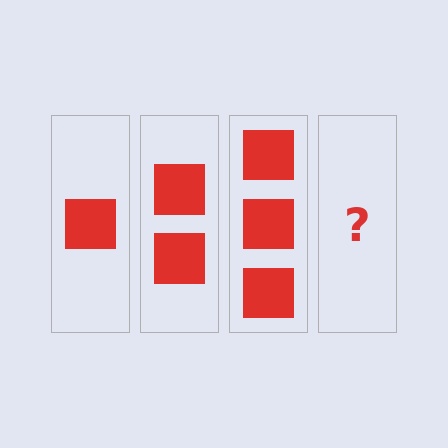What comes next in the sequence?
The next element should be 4 squares.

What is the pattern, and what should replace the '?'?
The pattern is that each step adds one more square. The '?' should be 4 squares.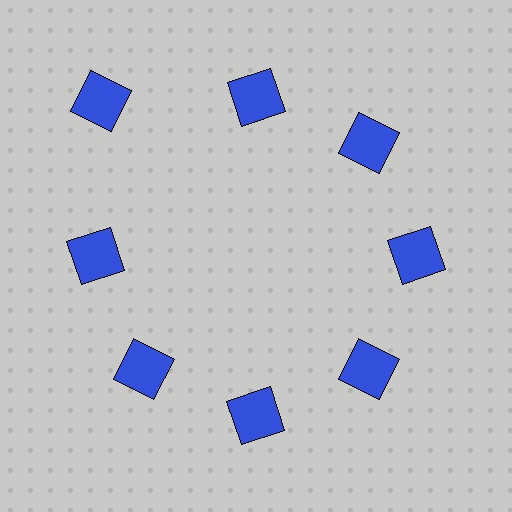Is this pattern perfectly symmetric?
No. The 8 blue squares are arranged in a ring, but one element near the 10 o'clock position is pushed outward from the center, breaking the 8-fold rotational symmetry.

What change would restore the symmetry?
The symmetry would be restored by moving it inward, back onto the ring so that all 8 squares sit at equal angles and equal distance from the center.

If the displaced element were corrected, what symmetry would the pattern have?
It would have 8-fold rotational symmetry — the pattern would map onto itself every 45 degrees.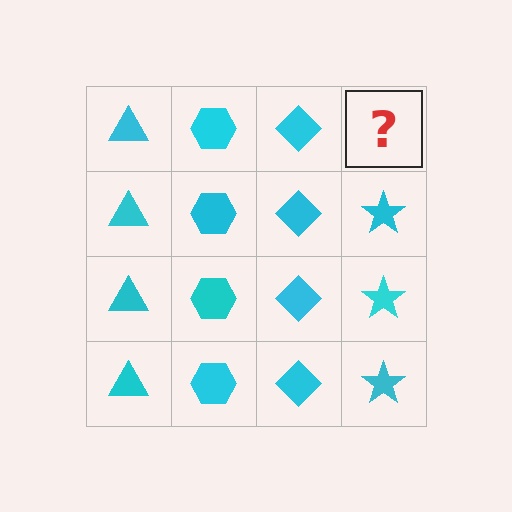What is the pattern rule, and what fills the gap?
The rule is that each column has a consistent shape. The gap should be filled with a cyan star.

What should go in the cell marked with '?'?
The missing cell should contain a cyan star.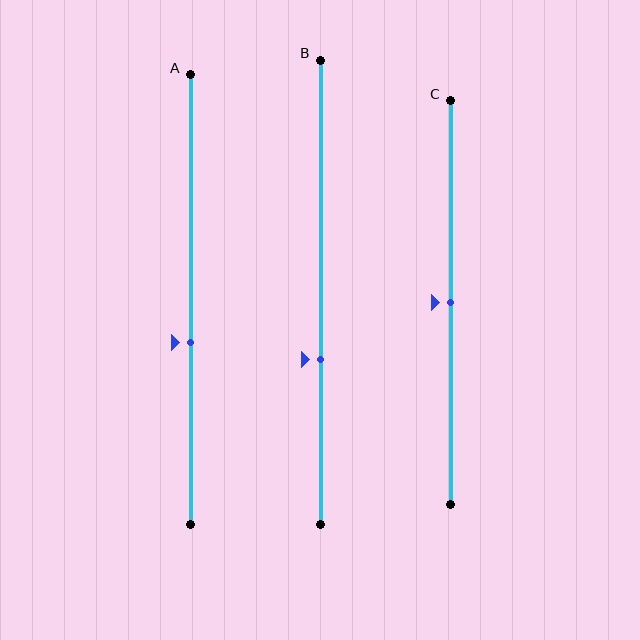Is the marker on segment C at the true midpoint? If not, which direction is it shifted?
Yes, the marker on segment C is at the true midpoint.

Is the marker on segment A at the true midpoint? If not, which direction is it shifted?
No, the marker on segment A is shifted downward by about 10% of the segment length.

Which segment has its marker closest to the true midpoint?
Segment C has its marker closest to the true midpoint.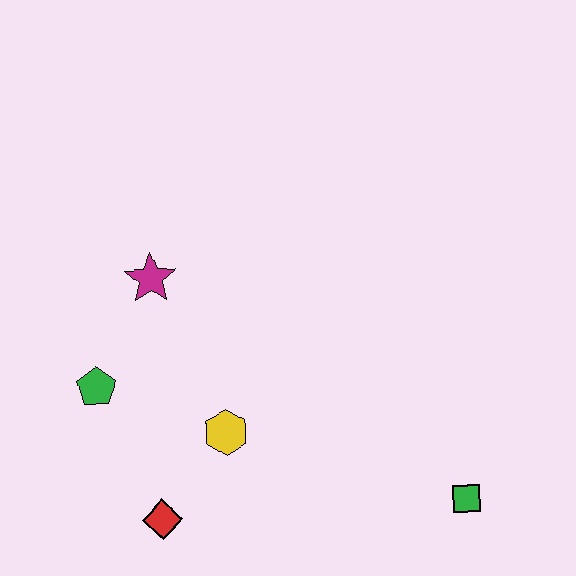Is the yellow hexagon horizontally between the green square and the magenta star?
Yes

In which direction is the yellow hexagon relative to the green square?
The yellow hexagon is to the left of the green square.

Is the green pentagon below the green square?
No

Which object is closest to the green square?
The yellow hexagon is closest to the green square.